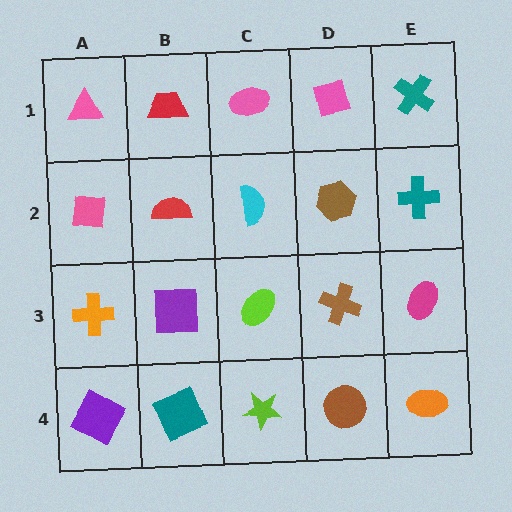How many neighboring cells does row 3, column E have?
3.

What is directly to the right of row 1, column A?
A red trapezoid.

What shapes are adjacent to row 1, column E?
A teal cross (row 2, column E), a pink square (row 1, column D).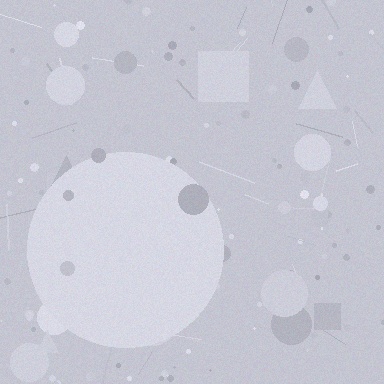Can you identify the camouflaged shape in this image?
The camouflaged shape is a circle.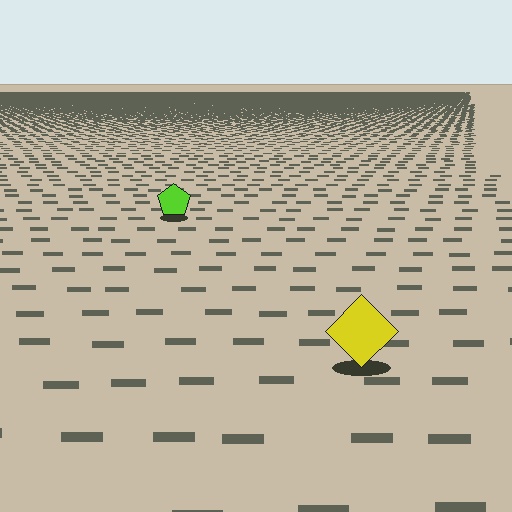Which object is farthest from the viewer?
The lime pentagon is farthest from the viewer. It appears smaller and the ground texture around it is denser.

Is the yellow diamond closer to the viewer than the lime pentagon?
Yes. The yellow diamond is closer — you can tell from the texture gradient: the ground texture is coarser near it.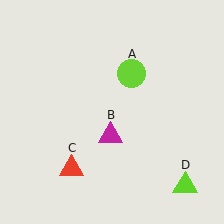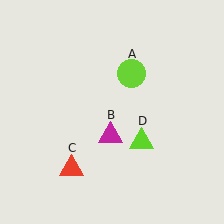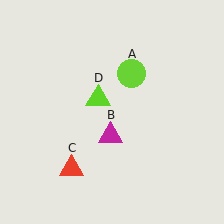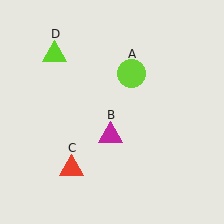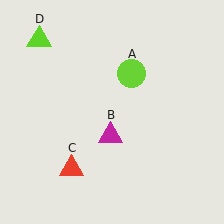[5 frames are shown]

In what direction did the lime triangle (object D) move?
The lime triangle (object D) moved up and to the left.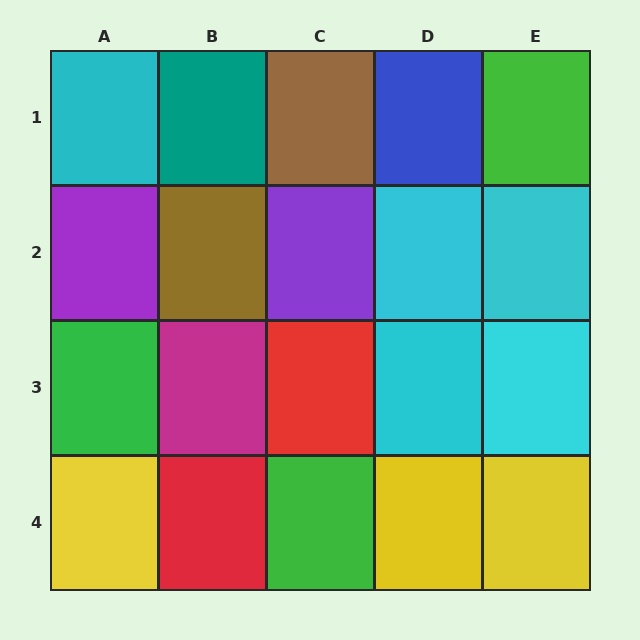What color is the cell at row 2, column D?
Cyan.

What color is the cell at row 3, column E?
Cyan.